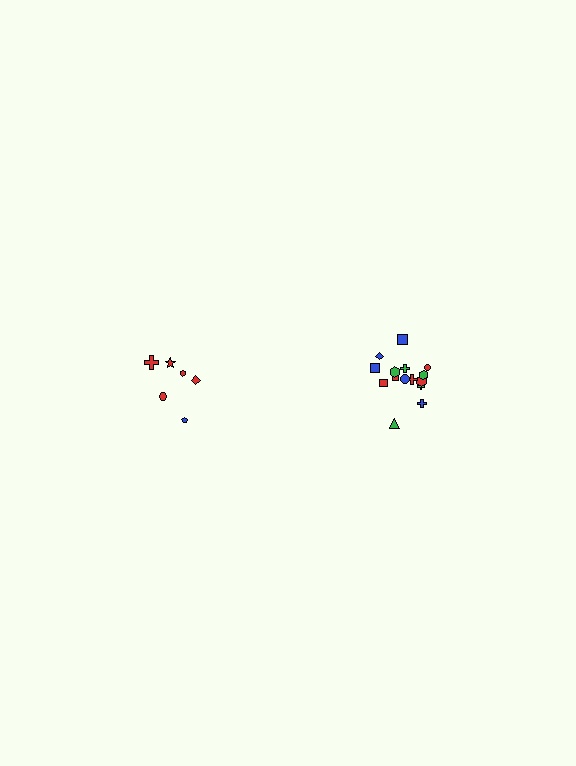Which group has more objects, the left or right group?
The right group.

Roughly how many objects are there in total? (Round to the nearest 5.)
Roughly 20 objects in total.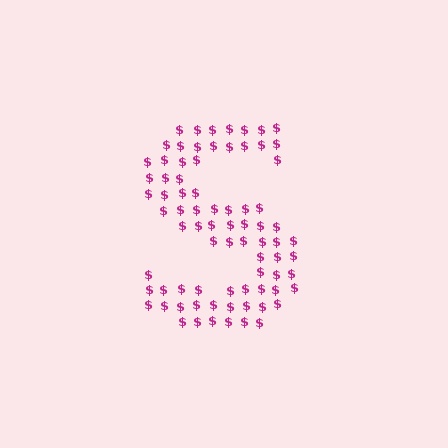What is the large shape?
The large shape is the letter S.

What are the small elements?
The small elements are dollar signs.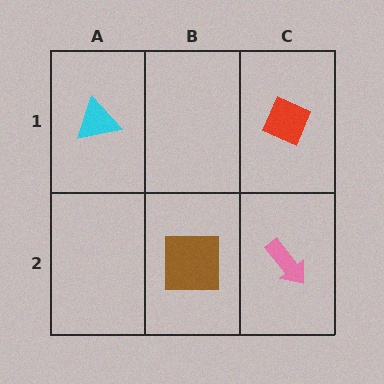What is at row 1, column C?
A red diamond.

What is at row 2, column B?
A brown square.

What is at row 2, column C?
A pink arrow.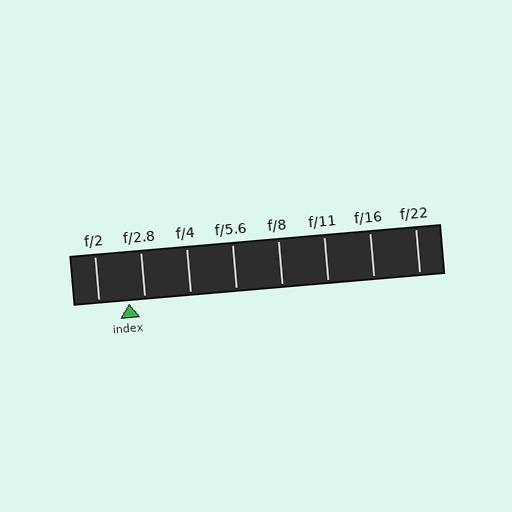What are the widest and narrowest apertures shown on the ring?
The widest aperture shown is f/2 and the narrowest is f/22.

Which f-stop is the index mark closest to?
The index mark is closest to f/2.8.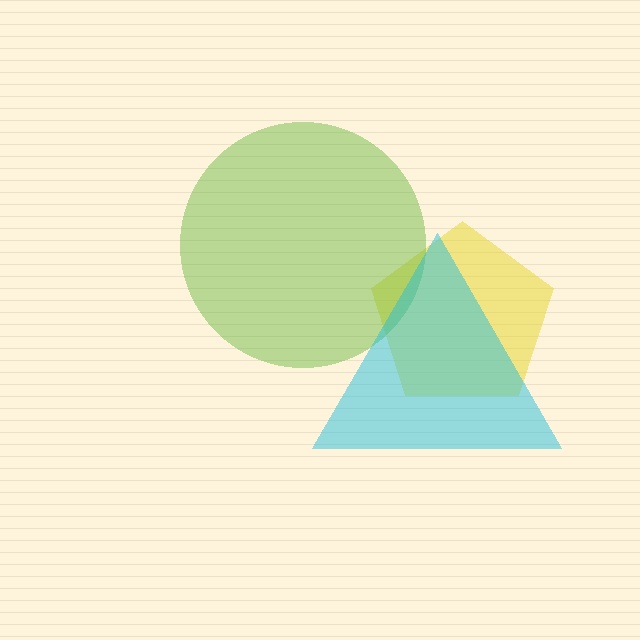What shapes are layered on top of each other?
The layered shapes are: a yellow pentagon, a lime circle, a cyan triangle.